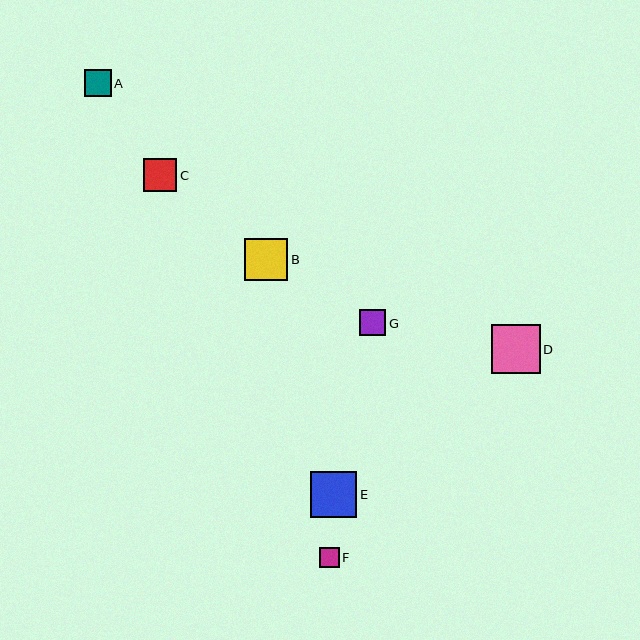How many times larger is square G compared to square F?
Square G is approximately 1.3 times the size of square F.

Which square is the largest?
Square D is the largest with a size of approximately 49 pixels.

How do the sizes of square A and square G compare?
Square A and square G are approximately the same size.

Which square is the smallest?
Square F is the smallest with a size of approximately 20 pixels.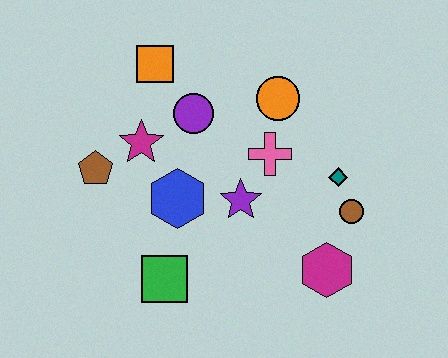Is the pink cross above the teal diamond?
Yes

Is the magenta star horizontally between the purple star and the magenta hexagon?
No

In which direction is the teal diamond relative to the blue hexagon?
The teal diamond is to the right of the blue hexagon.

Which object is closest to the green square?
The blue hexagon is closest to the green square.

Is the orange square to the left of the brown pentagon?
No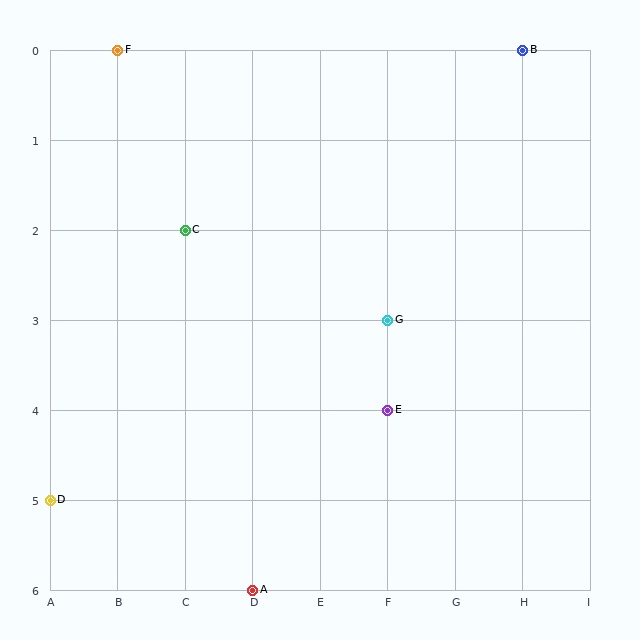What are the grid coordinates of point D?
Point D is at grid coordinates (A, 5).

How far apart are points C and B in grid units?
Points C and B are 5 columns and 2 rows apart (about 5.4 grid units diagonally).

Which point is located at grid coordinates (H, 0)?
Point B is at (H, 0).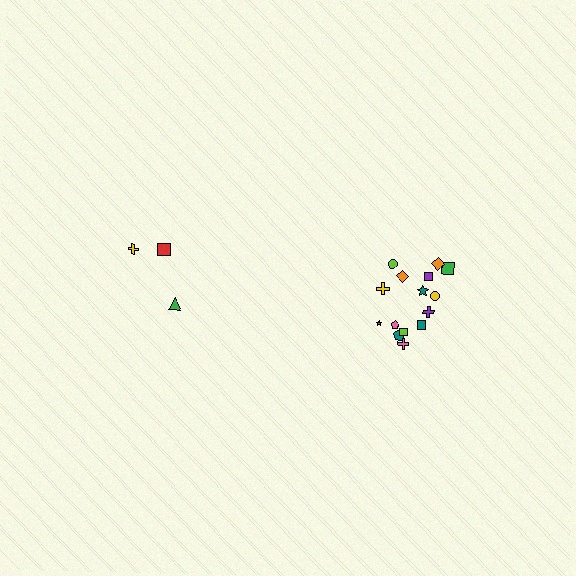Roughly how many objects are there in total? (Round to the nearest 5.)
Roughly 20 objects in total.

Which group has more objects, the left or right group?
The right group.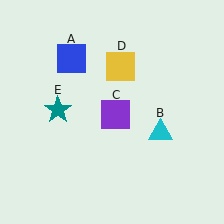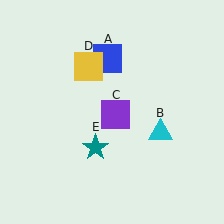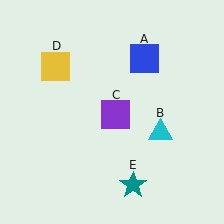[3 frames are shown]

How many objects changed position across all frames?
3 objects changed position: blue square (object A), yellow square (object D), teal star (object E).